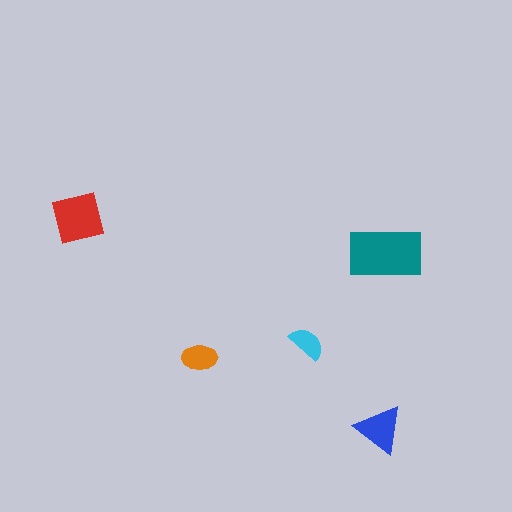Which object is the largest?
The teal rectangle.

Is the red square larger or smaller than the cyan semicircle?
Larger.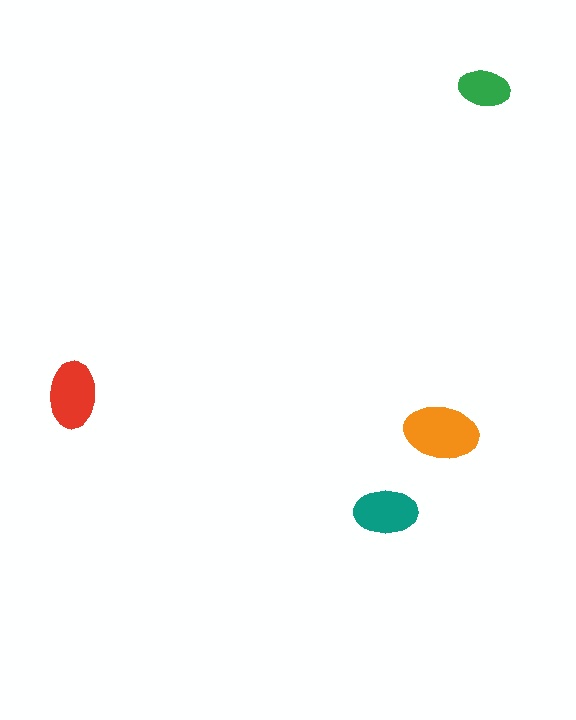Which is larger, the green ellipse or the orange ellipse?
The orange one.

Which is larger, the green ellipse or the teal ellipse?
The teal one.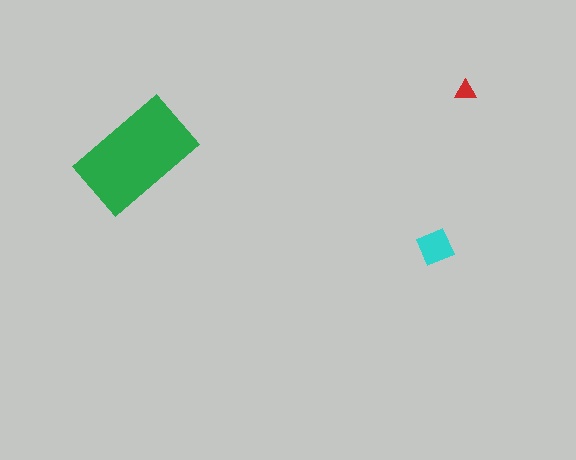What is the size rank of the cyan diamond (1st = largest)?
2nd.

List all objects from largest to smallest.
The green rectangle, the cyan diamond, the red triangle.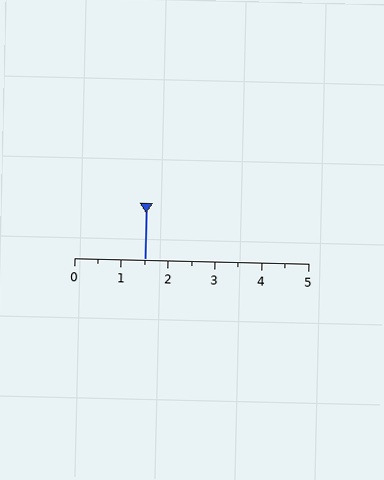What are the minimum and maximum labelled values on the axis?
The axis runs from 0 to 5.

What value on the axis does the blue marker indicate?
The marker indicates approximately 1.5.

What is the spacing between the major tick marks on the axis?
The major ticks are spaced 1 apart.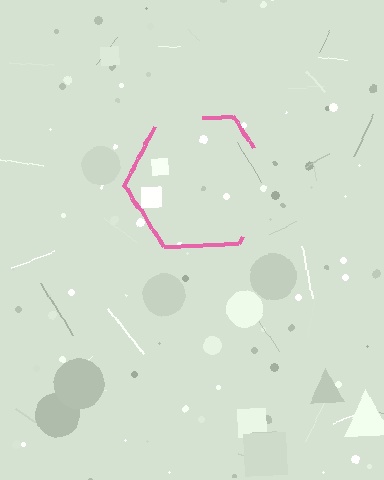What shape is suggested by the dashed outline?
The dashed outline suggests a hexagon.